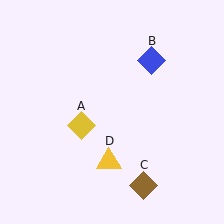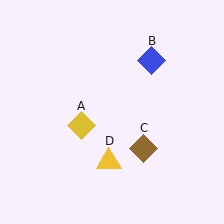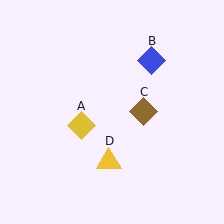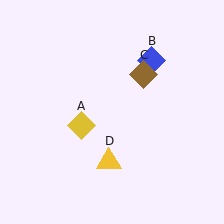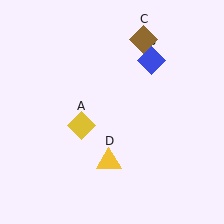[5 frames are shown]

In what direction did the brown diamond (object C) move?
The brown diamond (object C) moved up.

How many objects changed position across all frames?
1 object changed position: brown diamond (object C).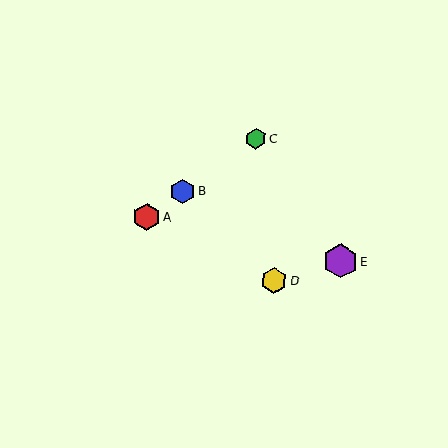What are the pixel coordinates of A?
Object A is at (147, 217).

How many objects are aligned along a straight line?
3 objects (A, B, C) are aligned along a straight line.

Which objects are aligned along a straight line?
Objects A, B, C are aligned along a straight line.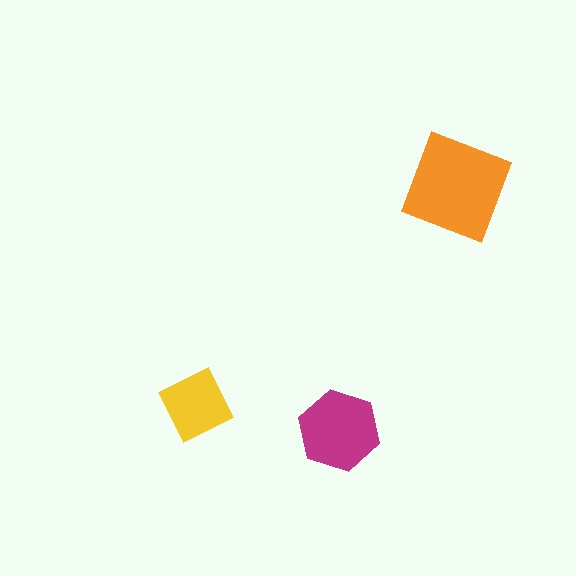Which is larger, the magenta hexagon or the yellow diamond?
The magenta hexagon.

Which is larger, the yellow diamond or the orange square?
The orange square.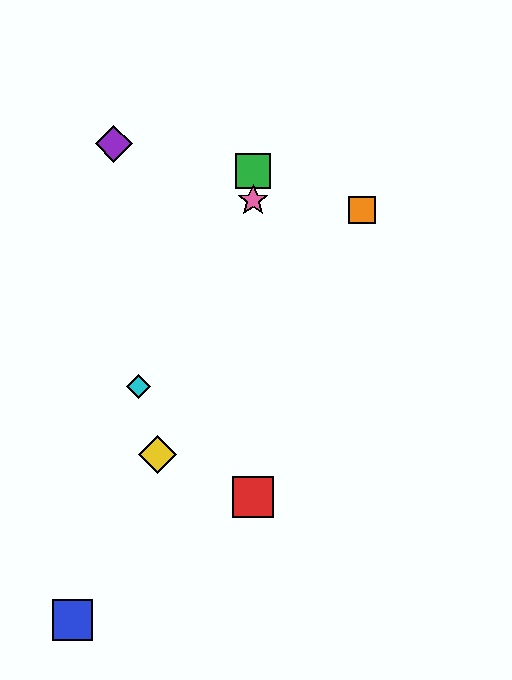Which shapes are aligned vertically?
The red square, the green square, the pink star are aligned vertically.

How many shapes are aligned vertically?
3 shapes (the red square, the green square, the pink star) are aligned vertically.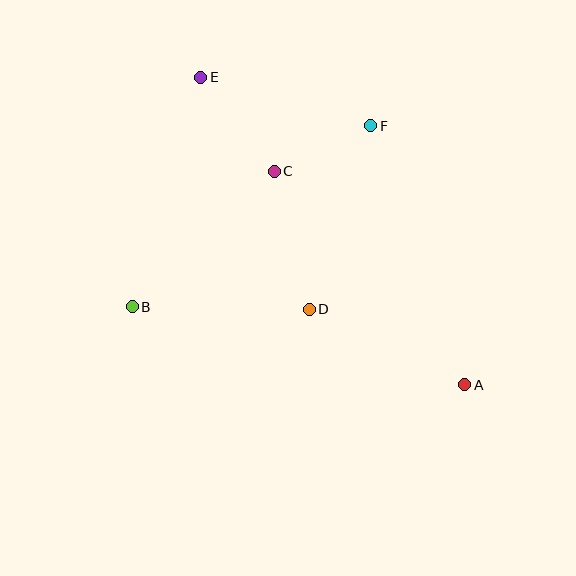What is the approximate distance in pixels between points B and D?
The distance between B and D is approximately 177 pixels.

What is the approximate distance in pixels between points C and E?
The distance between C and E is approximately 119 pixels.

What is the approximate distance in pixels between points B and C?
The distance between B and C is approximately 196 pixels.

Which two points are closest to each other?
Points C and F are closest to each other.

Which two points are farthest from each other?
Points A and E are farthest from each other.